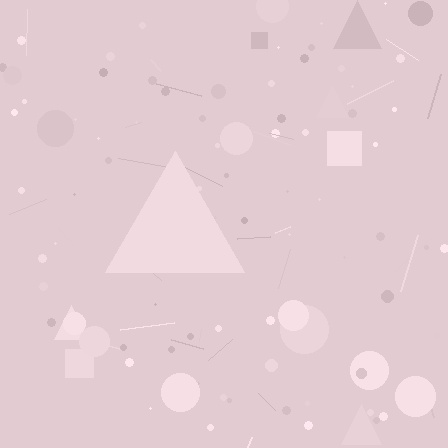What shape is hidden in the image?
A triangle is hidden in the image.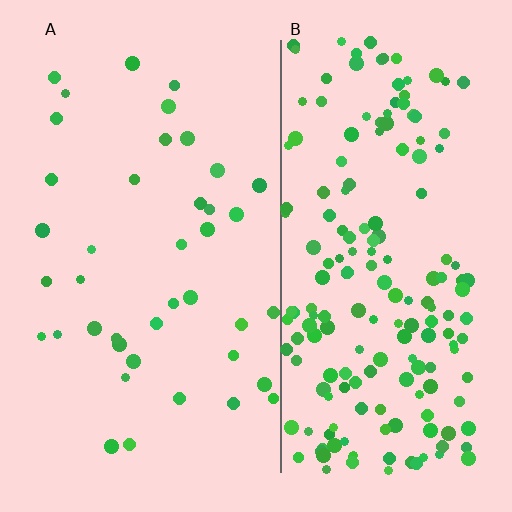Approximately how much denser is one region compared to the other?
Approximately 4.6× — region B over region A.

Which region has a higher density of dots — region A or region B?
B (the right).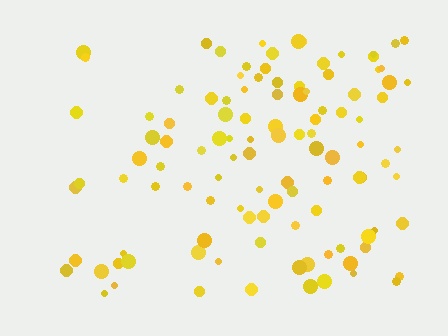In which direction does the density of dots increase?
From left to right, with the right side densest.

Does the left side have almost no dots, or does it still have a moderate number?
Still a moderate number, just noticeably fewer than the right.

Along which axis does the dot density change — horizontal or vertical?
Horizontal.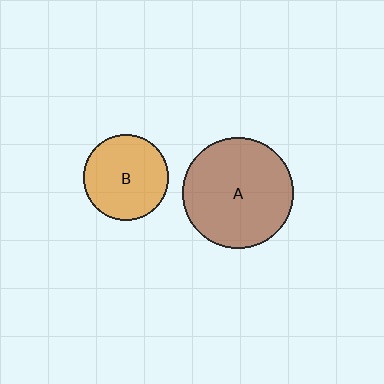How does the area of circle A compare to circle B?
Approximately 1.7 times.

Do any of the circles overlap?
No, none of the circles overlap.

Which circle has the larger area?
Circle A (brown).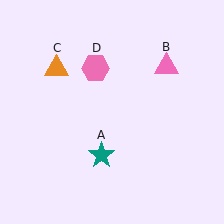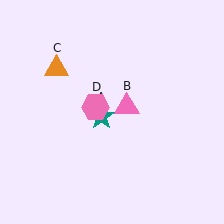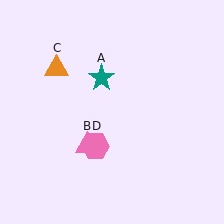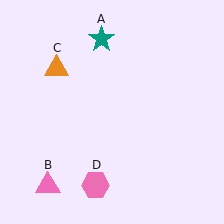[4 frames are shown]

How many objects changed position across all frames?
3 objects changed position: teal star (object A), pink triangle (object B), pink hexagon (object D).